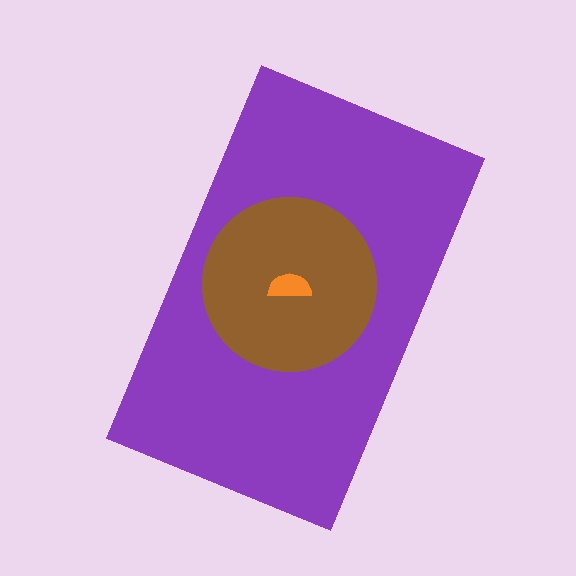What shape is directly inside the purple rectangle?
The brown circle.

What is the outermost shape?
The purple rectangle.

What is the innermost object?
The orange semicircle.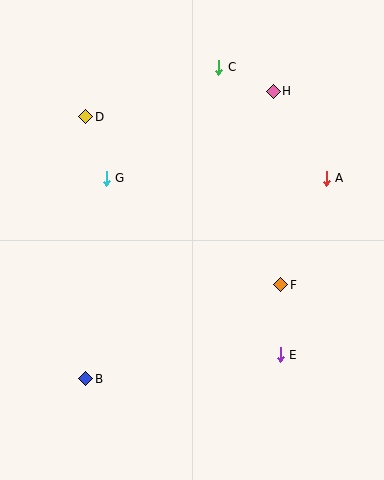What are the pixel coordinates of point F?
Point F is at (281, 285).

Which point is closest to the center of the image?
Point F at (281, 285) is closest to the center.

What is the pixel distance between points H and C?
The distance between H and C is 60 pixels.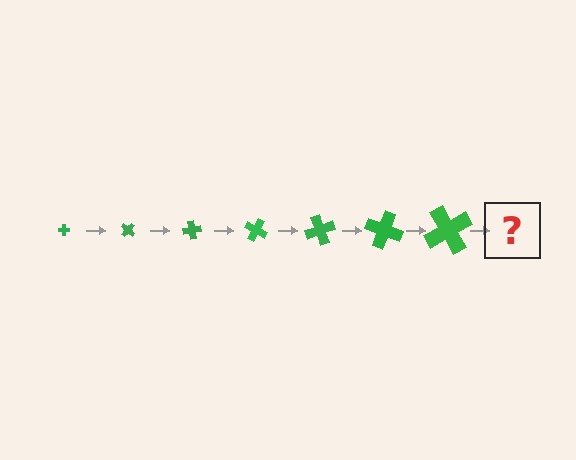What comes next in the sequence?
The next element should be a cross, larger than the previous one and rotated 280 degrees from the start.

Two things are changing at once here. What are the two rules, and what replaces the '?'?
The two rules are that the cross grows larger each step and it rotates 40 degrees each step. The '?' should be a cross, larger than the previous one and rotated 280 degrees from the start.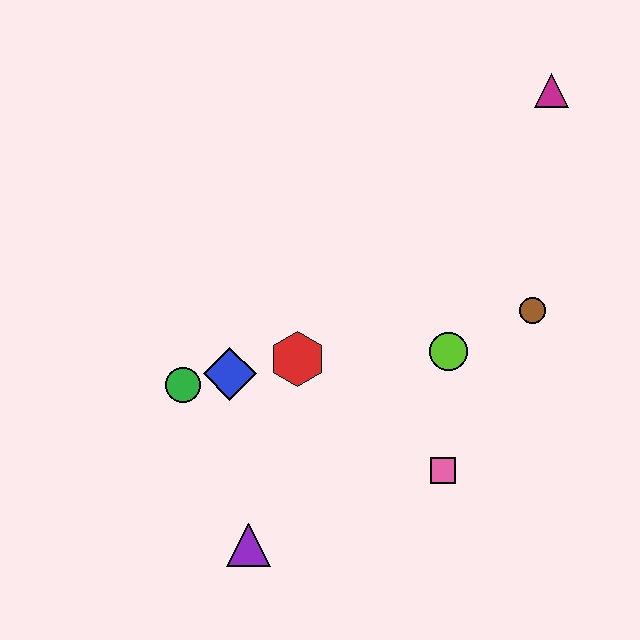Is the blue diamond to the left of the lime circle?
Yes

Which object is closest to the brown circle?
The lime circle is closest to the brown circle.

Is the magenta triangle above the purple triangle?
Yes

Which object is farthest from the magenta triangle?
The purple triangle is farthest from the magenta triangle.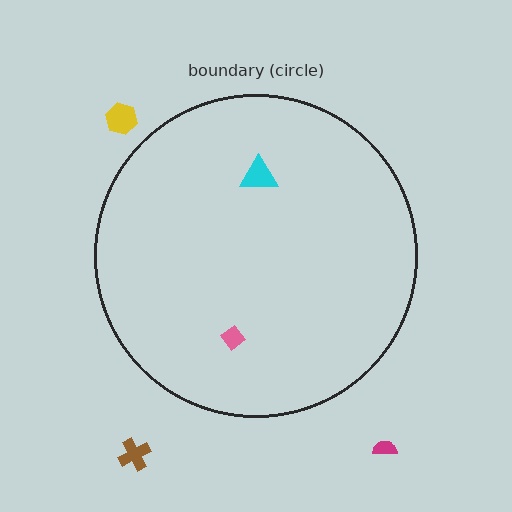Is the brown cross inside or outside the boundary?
Outside.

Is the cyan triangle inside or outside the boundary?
Inside.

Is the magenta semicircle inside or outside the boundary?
Outside.